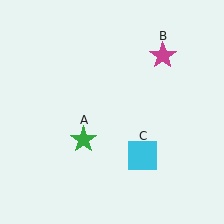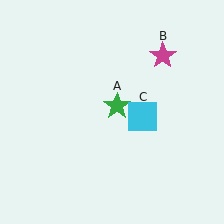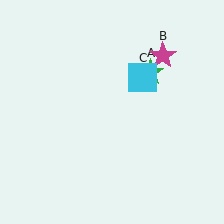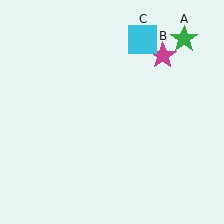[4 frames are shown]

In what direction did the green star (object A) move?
The green star (object A) moved up and to the right.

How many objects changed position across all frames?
2 objects changed position: green star (object A), cyan square (object C).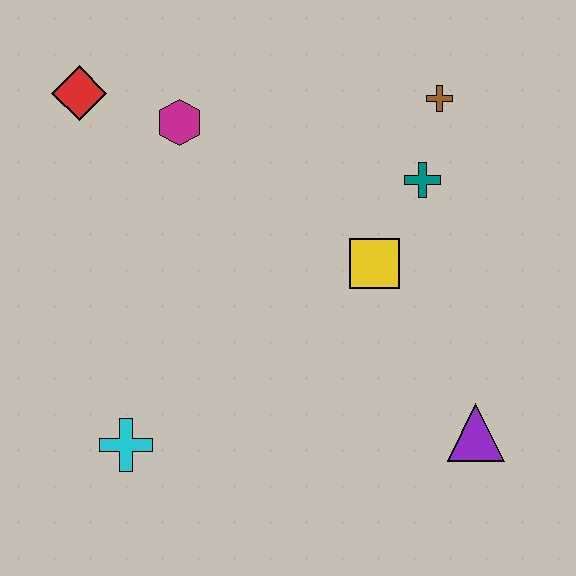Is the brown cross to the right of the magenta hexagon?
Yes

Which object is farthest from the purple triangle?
The red diamond is farthest from the purple triangle.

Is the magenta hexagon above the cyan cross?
Yes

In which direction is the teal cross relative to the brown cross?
The teal cross is below the brown cross.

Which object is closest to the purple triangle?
The yellow square is closest to the purple triangle.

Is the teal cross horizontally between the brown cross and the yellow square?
Yes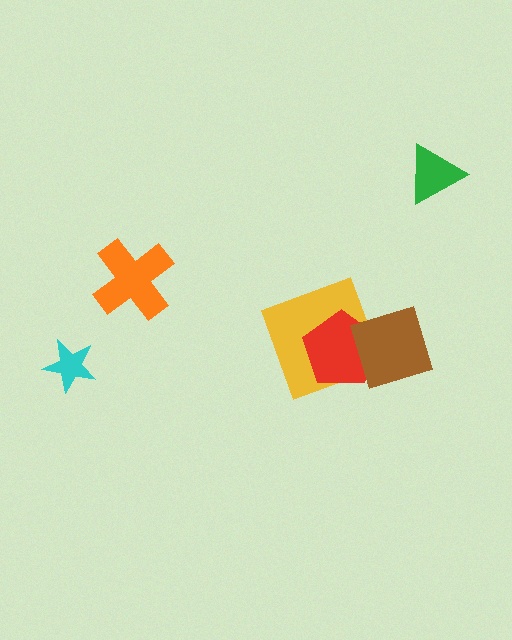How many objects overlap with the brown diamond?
2 objects overlap with the brown diamond.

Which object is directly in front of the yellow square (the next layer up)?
The red pentagon is directly in front of the yellow square.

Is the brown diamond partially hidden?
No, no other shape covers it.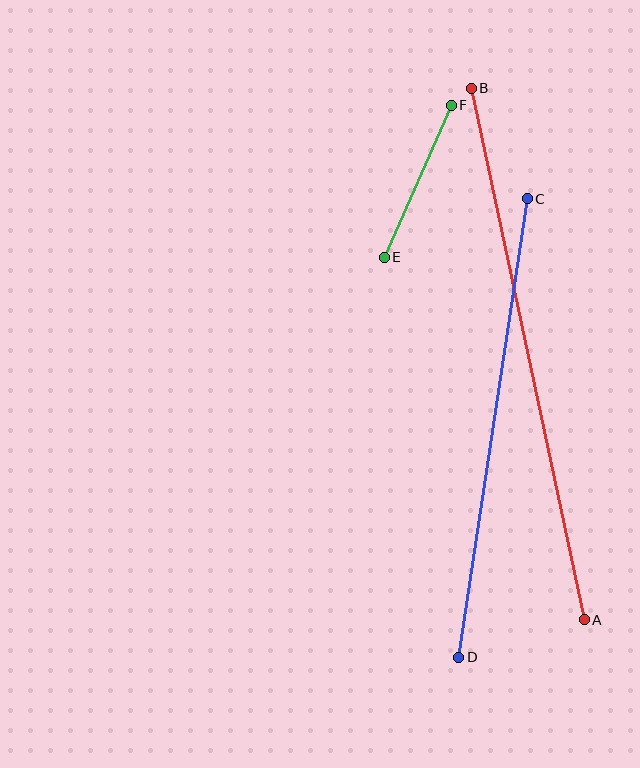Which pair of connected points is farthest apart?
Points A and B are farthest apart.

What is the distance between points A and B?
The distance is approximately 543 pixels.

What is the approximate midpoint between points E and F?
The midpoint is at approximately (418, 181) pixels.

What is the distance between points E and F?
The distance is approximately 166 pixels.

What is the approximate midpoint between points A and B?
The midpoint is at approximately (528, 354) pixels.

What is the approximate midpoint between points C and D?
The midpoint is at approximately (493, 428) pixels.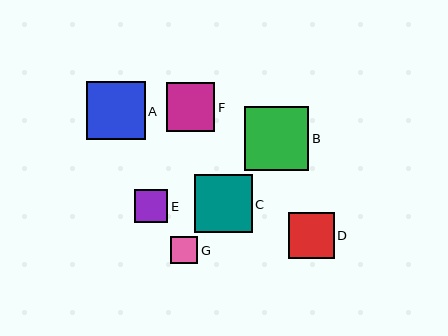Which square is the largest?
Square B is the largest with a size of approximately 64 pixels.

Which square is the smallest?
Square G is the smallest with a size of approximately 27 pixels.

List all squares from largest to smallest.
From largest to smallest: B, A, C, F, D, E, G.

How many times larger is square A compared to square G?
Square A is approximately 2.2 times the size of square G.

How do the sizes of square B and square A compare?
Square B and square A are approximately the same size.